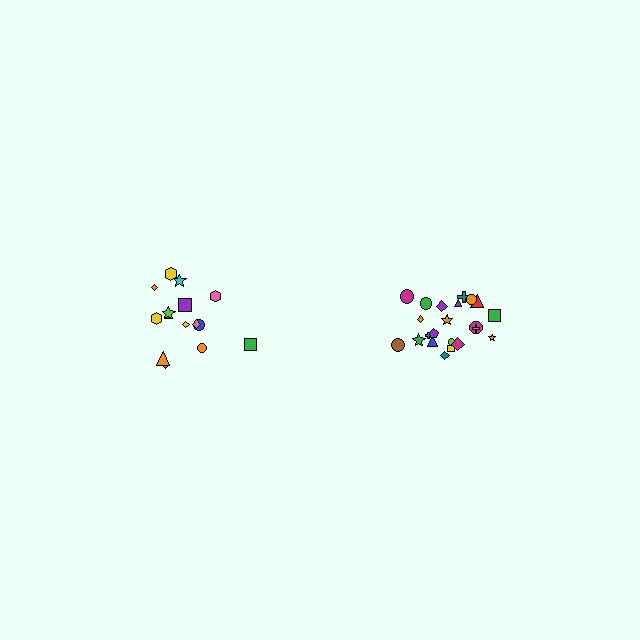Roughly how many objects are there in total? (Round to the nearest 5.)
Roughly 35 objects in total.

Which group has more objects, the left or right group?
The right group.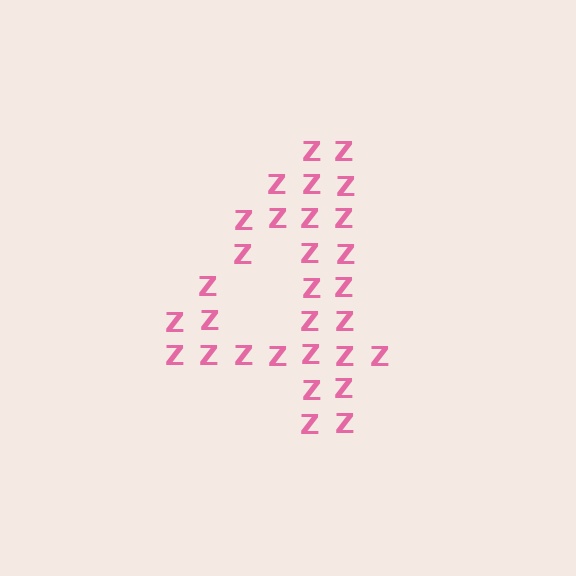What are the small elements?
The small elements are letter Z's.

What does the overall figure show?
The overall figure shows the digit 4.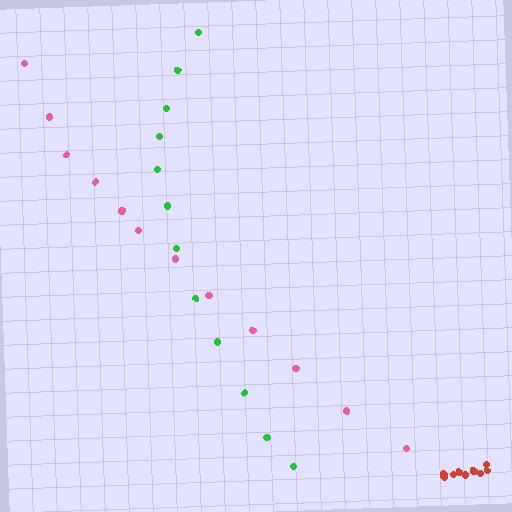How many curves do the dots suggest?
There are 3 distinct paths.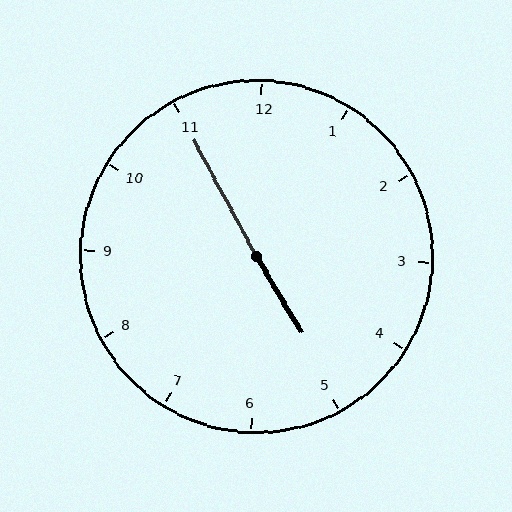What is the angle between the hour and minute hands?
Approximately 178 degrees.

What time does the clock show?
4:55.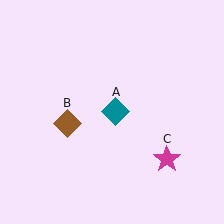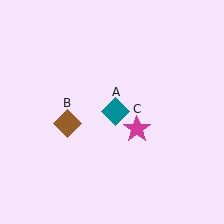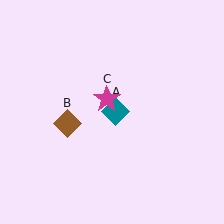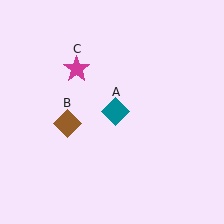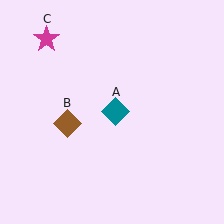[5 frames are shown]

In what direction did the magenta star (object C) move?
The magenta star (object C) moved up and to the left.